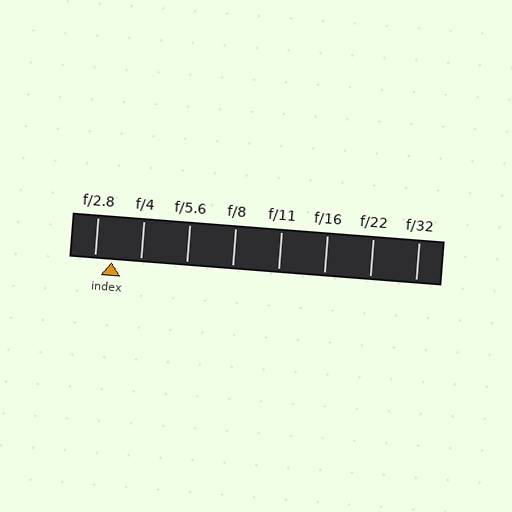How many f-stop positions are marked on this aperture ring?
There are 8 f-stop positions marked.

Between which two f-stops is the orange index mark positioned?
The index mark is between f/2.8 and f/4.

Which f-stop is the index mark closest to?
The index mark is closest to f/2.8.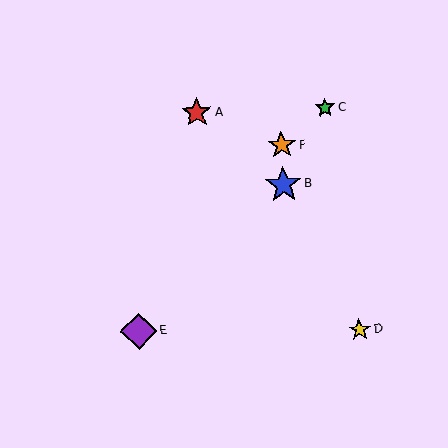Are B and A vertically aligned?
No, B is at x≈283 and A is at x≈197.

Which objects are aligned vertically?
Objects B, F are aligned vertically.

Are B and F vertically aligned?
Yes, both are at x≈283.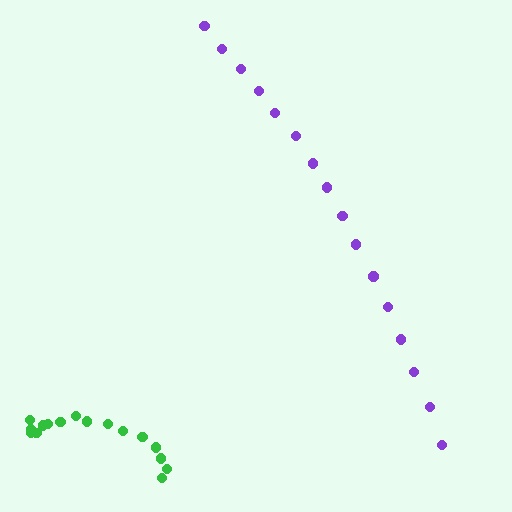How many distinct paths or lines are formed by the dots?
There are 2 distinct paths.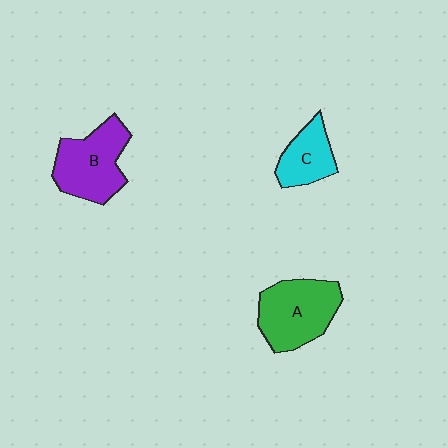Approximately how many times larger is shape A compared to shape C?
Approximately 1.7 times.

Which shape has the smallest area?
Shape C (cyan).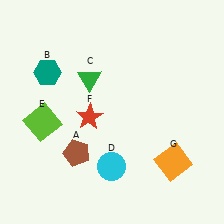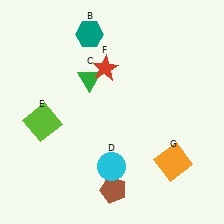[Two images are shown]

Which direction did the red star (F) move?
The red star (F) moved up.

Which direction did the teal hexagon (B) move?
The teal hexagon (B) moved right.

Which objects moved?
The objects that moved are: the brown pentagon (A), the teal hexagon (B), the red star (F).